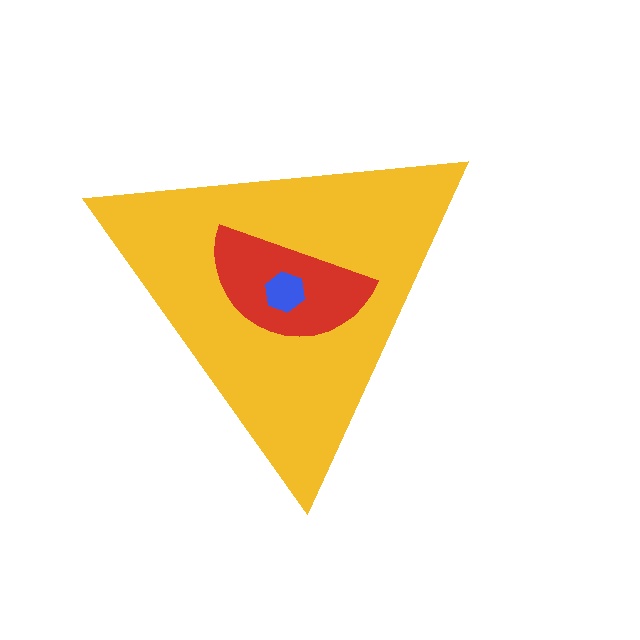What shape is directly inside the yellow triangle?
The red semicircle.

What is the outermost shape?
The yellow triangle.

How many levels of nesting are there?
3.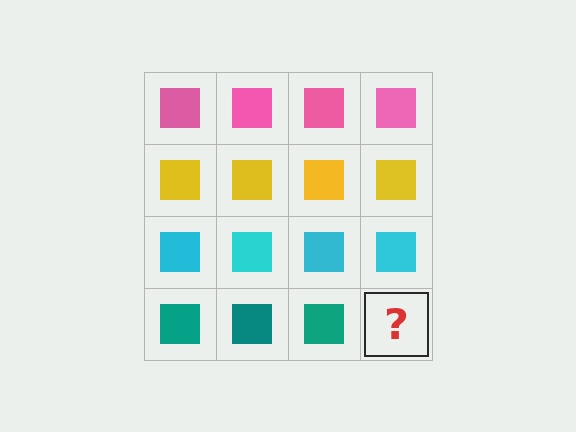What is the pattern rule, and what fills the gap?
The rule is that each row has a consistent color. The gap should be filled with a teal square.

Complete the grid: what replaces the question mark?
The question mark should be replaced with a teal square.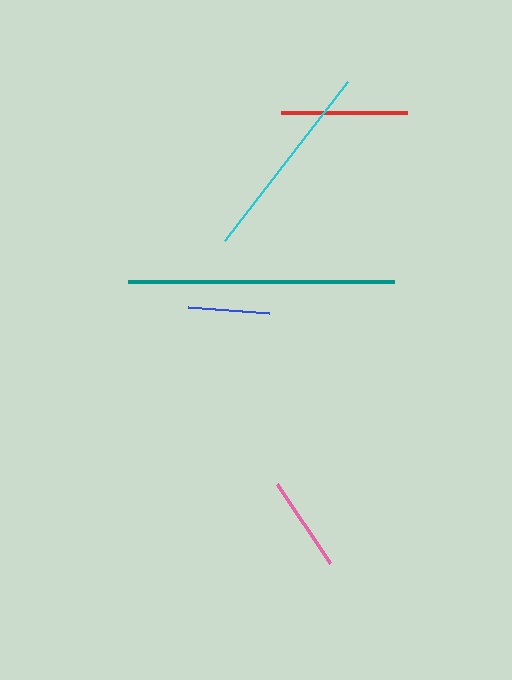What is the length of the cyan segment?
The cyan segment is approximately 201 pixels long.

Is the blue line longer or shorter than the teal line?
The teal line is longer than the blue line.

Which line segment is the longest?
The teal line is the longest at approximately 267 pixels.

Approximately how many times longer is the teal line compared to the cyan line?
The teal line is approximately 1.3 times the length of the cyan line.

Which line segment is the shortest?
The blue line is the shortest at approximately 81 pixels.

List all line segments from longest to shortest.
From longest to shortest: teal, cyan, red, pink, blue.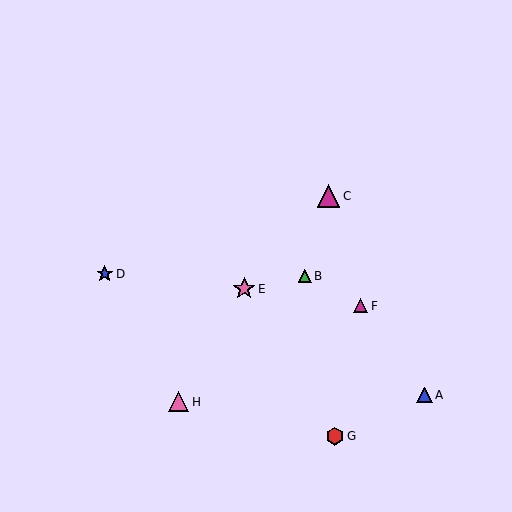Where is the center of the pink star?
The center of the pink star is at (244, 289).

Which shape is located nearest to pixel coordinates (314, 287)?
The green triangle (labeled B) at (305, 276) is nearest to that location.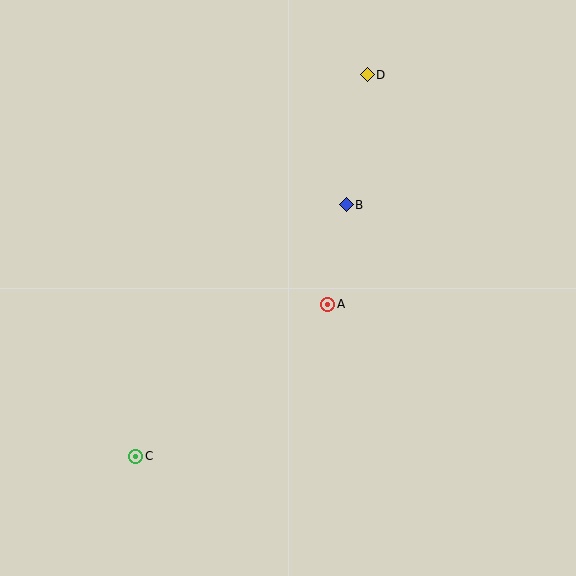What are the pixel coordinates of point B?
Point B is at (346, 205).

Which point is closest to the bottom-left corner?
Point C is closest to the bottom-left corner.